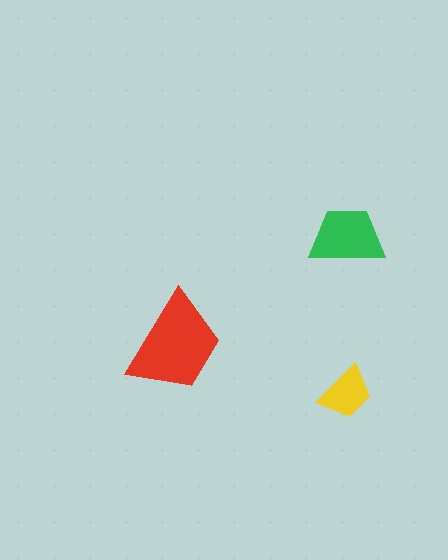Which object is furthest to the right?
The yellow trapezoid is rightmost.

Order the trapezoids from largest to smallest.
the red one, the green one, the yellow one.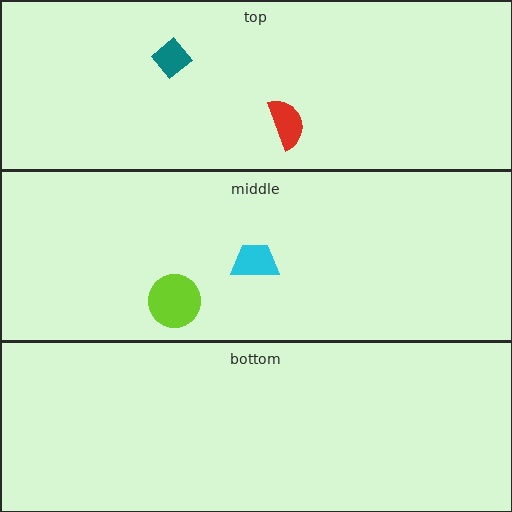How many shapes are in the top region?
2.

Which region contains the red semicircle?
The top region.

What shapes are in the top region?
The red semicircle, the teal diamond.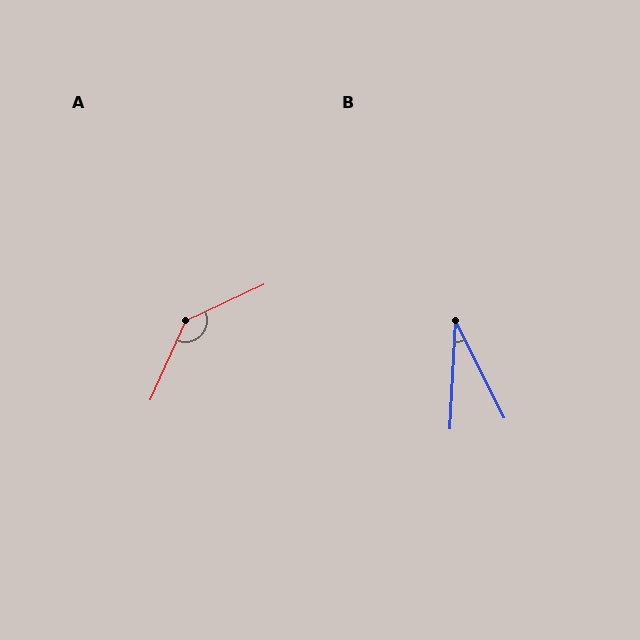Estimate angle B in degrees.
Approximately 30 degrees.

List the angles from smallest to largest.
B (30°), A (139°).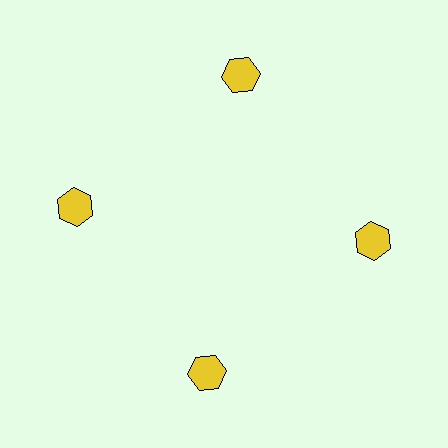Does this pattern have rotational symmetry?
Yes, this pattern has 4-fold rotational symmetry. It looks the same after rotating 90 degrees around the center.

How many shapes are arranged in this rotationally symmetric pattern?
There are 4 shapes, arranged in 4 groups of 1.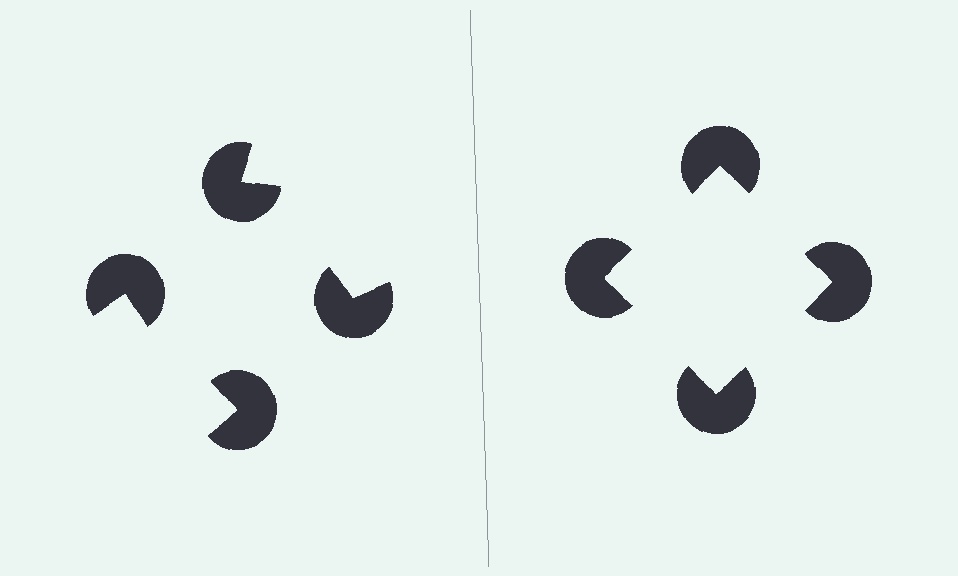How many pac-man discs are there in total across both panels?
8 — 4 on each side.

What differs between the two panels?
The pac-man discs are positioned identically on both sides; only the wedge orientations differ. On the right they align to a square; on the left they are misaligned.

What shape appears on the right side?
An illusory square.